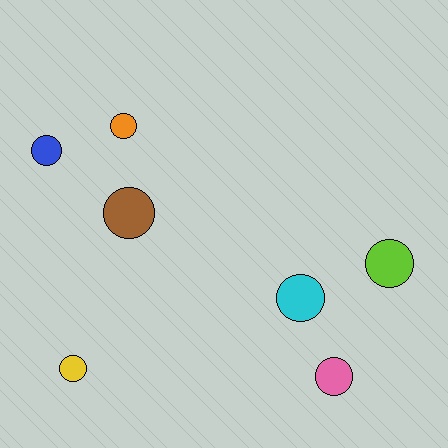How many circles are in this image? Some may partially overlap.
There are 7 circles.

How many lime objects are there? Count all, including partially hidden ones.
There is 1 lime object.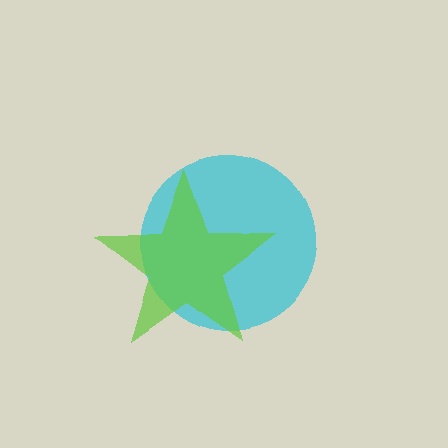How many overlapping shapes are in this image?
There are 2 overlapping shapes in the image.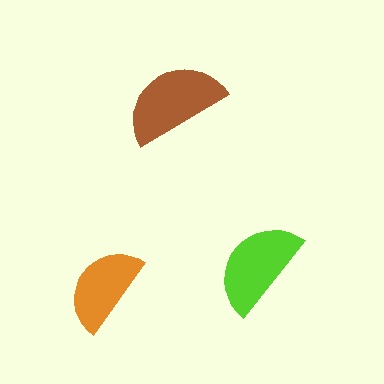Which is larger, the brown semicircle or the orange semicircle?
The brown one.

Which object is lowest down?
The orange semicircle is bottommost.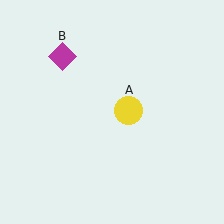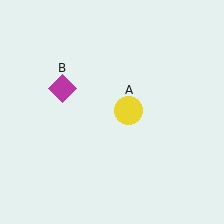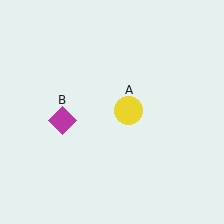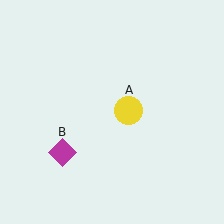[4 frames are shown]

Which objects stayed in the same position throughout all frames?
Yellow circle (object A) remained stationary.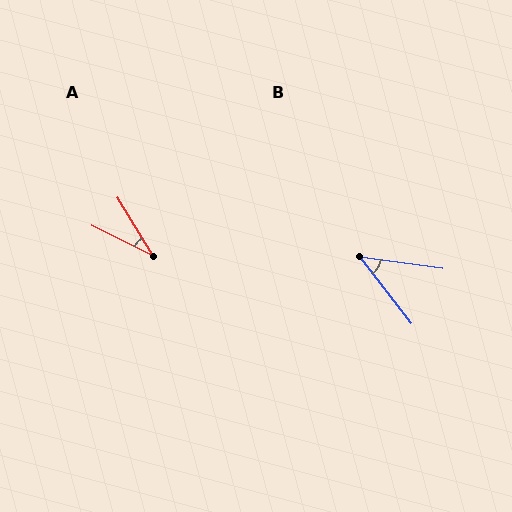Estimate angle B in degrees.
Approximately 45 degrees.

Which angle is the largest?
B, at approximately 45 degrees.